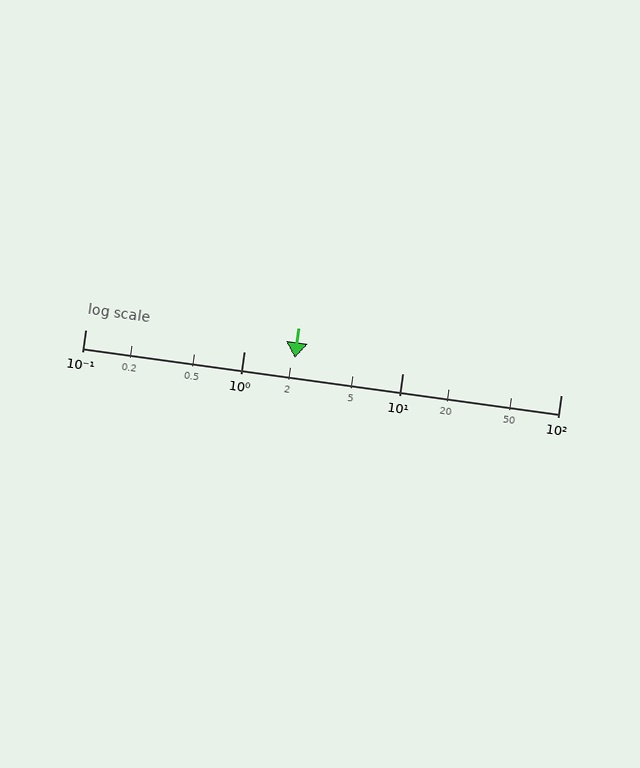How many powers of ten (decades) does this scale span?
The scale spans 3 decades, from 0.1 to 100.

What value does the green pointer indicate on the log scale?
The pointer indicates approximately 2.1.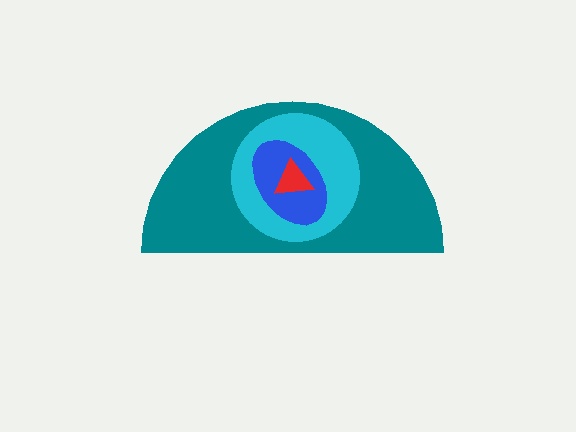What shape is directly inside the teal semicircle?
The cyan circle.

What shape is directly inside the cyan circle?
The blue ellipse.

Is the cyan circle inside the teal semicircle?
Yes.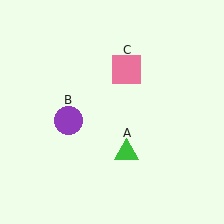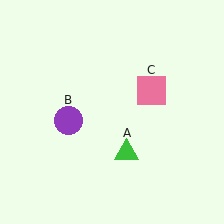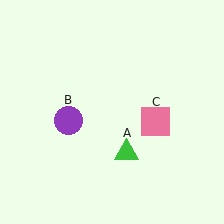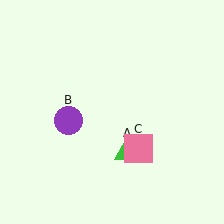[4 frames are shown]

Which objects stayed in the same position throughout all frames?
Green triangle (object A) and purple circle (object B) remained stationary.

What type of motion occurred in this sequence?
The pink square (object C) rotated clockwise around the center of the scene.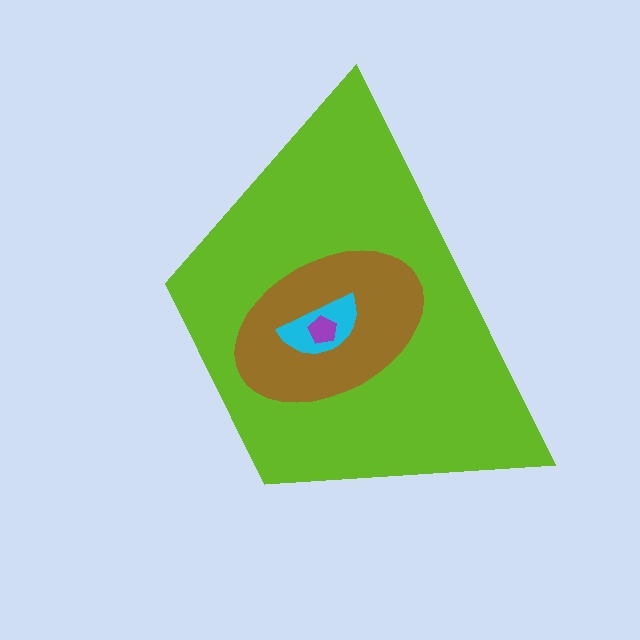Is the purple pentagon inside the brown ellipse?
Yes.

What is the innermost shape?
The purple pentagon.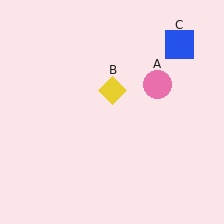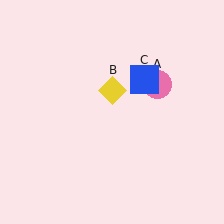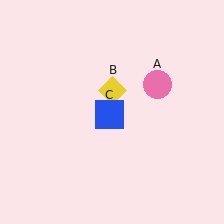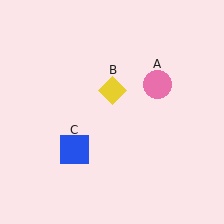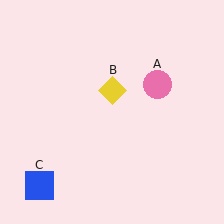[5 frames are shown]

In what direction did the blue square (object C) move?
The blue square (object C) moved down and to the left.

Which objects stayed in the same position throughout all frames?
Pink circle (object A) and yellow diamond (object B) remained stationary.